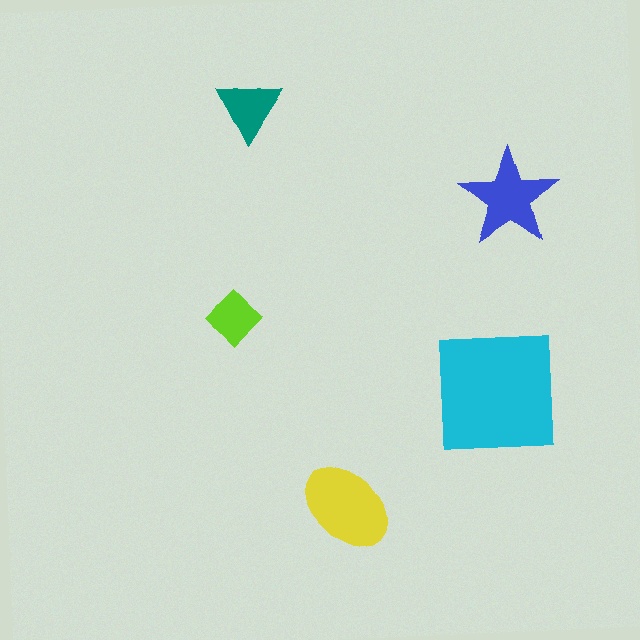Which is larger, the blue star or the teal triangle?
The blue star.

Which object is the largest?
The cyan square.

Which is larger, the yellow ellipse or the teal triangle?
The yellow ellipse.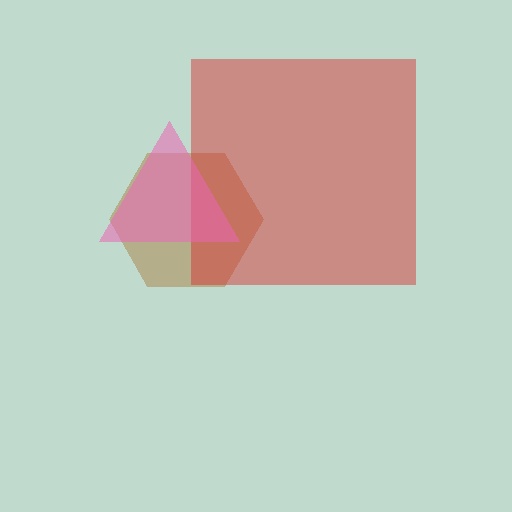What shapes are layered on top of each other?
The layered shapes are: a brown hexagon, a red square, a pink triangle.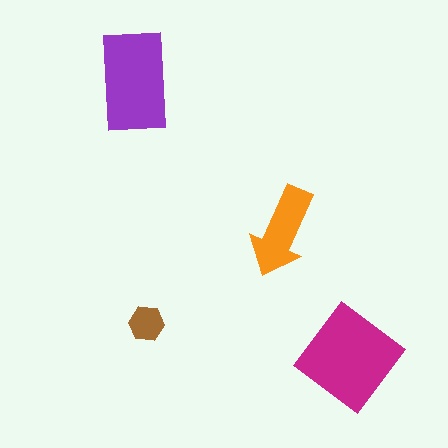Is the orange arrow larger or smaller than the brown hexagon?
Larger.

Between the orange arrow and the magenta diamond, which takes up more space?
The magenta diamond.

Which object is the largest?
The magenta diamond.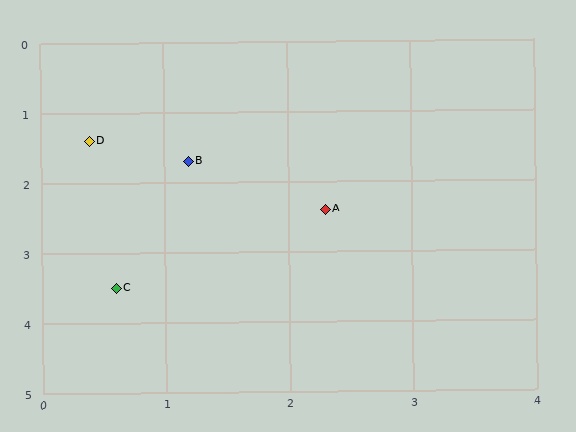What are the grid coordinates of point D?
Point D is at approximately (0.4, 1.4).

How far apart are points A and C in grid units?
Points A and C are about 2.0 grid units apart.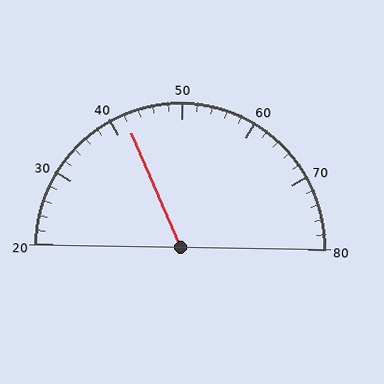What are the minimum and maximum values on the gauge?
The gauge ranges from 20 to 80.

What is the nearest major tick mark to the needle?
The nearest major tick mark is 40.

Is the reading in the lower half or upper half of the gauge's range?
The reading is in the lower half of the range (20 to 80).